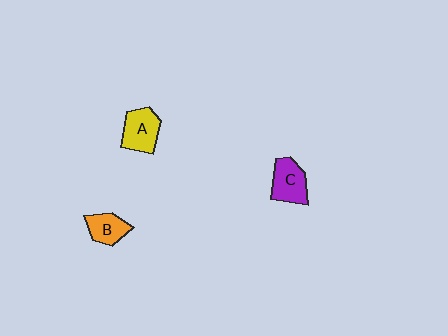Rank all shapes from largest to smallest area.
From largest to smallest: A (yellow), C (purple), B (orange).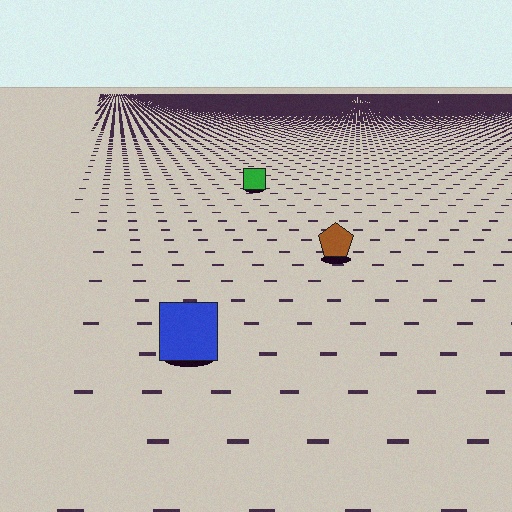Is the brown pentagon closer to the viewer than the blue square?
No. The blue square is closer — you can tell from the texture gradient: the ground texture is coarser near it.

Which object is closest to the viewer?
The blue square is closest. The texture marks near it are larger and more spread out.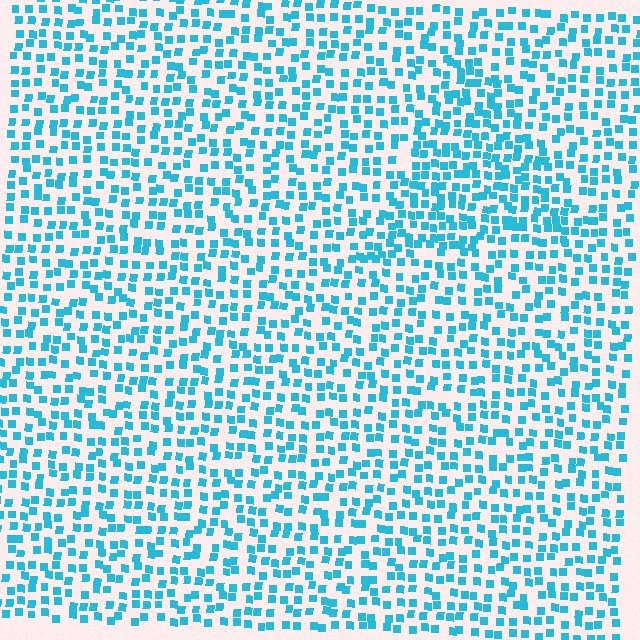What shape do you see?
I see a triangle.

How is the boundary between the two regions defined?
The boundary is defined by a change in element density (approximately 1.5x ratio). All elements are the same color, size, and shape.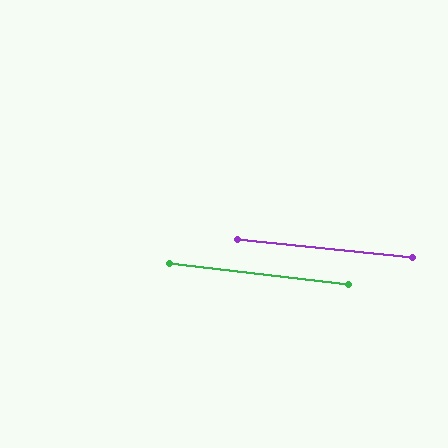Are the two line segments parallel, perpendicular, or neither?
Parallel — their directions differ by only 0.9°.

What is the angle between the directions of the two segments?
Approximately 1 degree.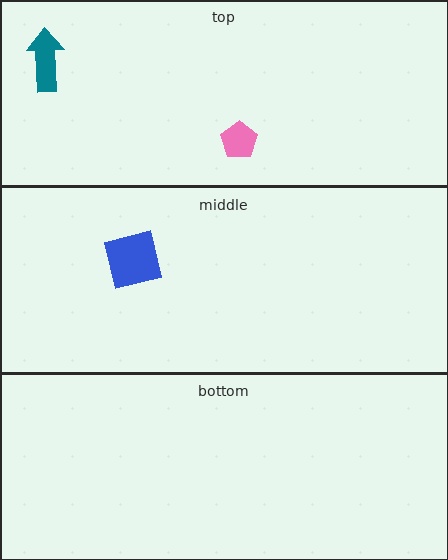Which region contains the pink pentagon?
The top region.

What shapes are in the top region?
The pink pentagon, the teal arrow.